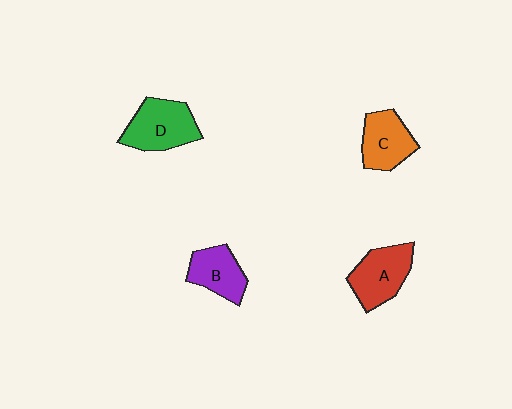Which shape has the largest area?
Shape D (green).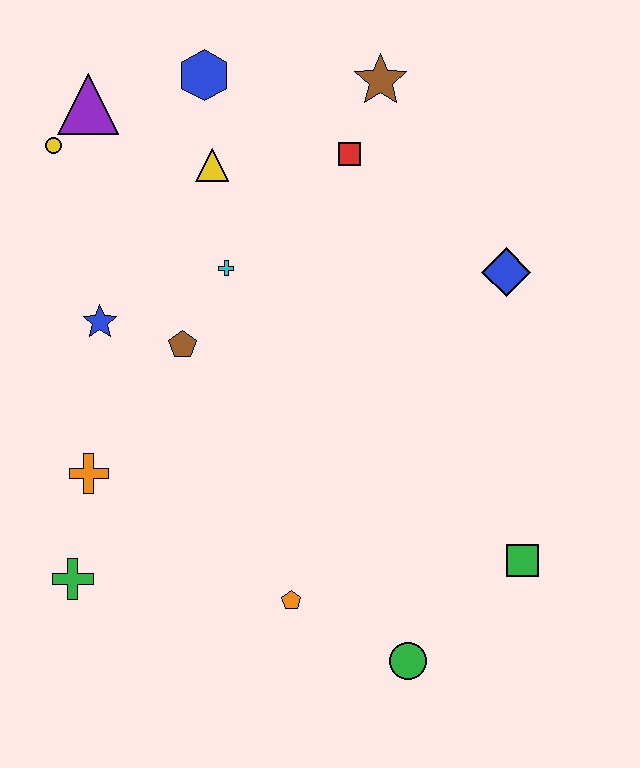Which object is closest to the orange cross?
The green cross is closest to the orange cross.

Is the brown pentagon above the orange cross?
Yes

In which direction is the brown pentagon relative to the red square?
The brown pentagon is below the red square.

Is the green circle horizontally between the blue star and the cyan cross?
No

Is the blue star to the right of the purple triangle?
Yes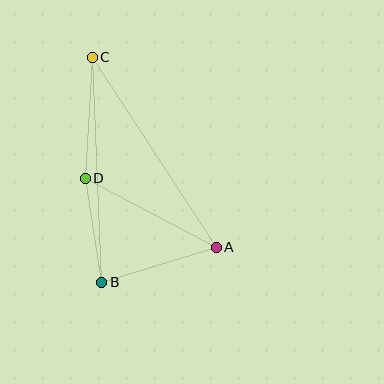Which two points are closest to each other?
Points B and D are closest to each other.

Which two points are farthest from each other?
Points A and C are farthest from each other.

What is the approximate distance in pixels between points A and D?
The distance between A and D is approximately 148 pixels.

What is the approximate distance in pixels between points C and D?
The distance between C and D is approximately 121 pixels.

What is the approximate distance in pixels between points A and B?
The distance between A and B is approximately 120 pixels.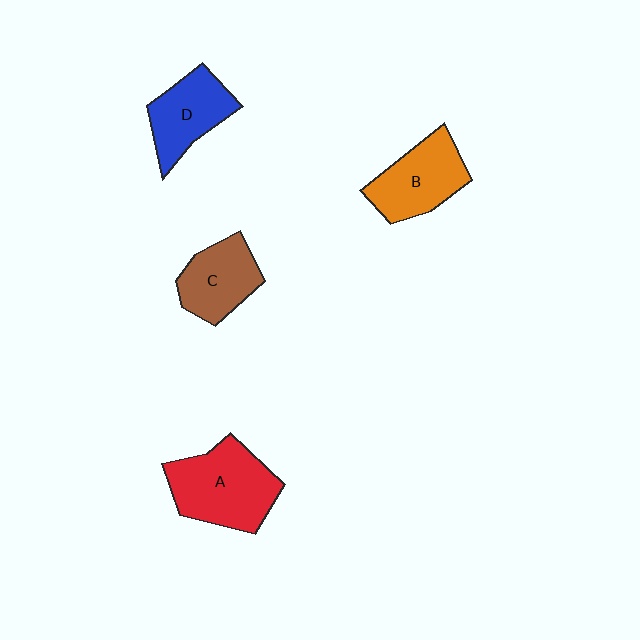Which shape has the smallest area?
Shape C (brown).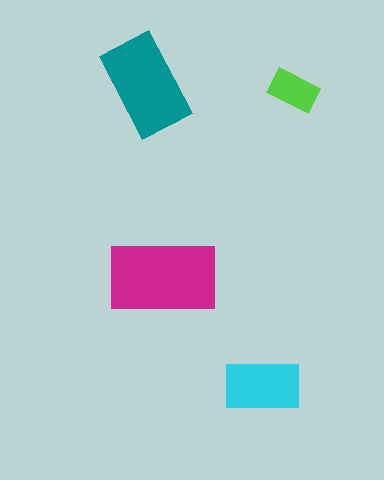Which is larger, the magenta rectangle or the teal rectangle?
The magenta one.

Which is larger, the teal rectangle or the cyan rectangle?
The teal one.